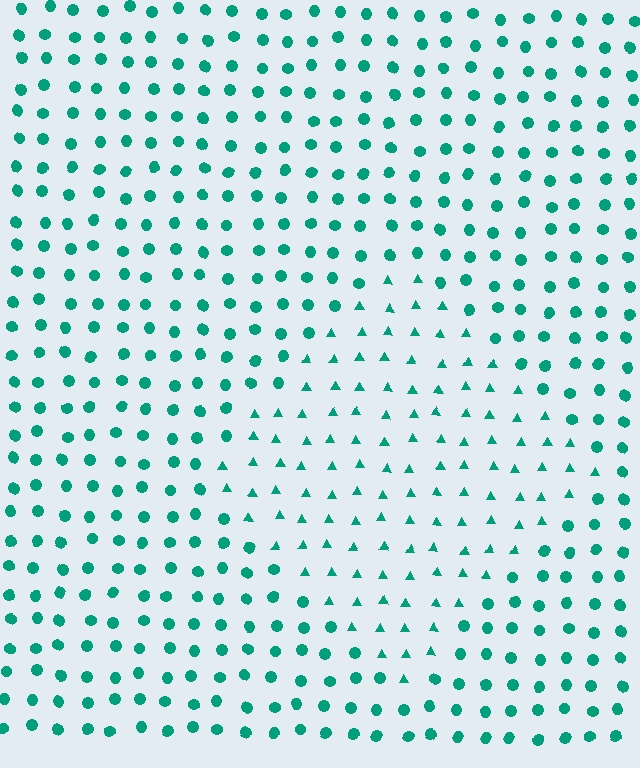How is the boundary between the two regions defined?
The boundary is defined by a change in element shape: triangles inside vs. circles outside. All elements share the same color and spacing.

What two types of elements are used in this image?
The image uses triangles inside the diamond region and circles outside it.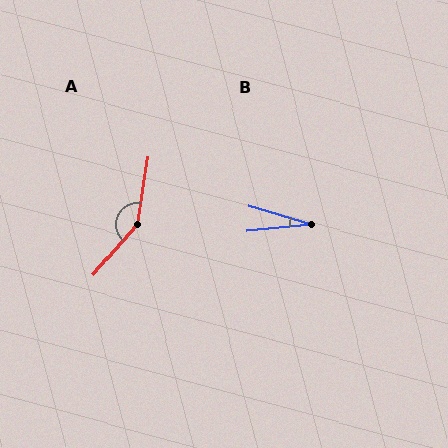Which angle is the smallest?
B, at approximately 23 degrees.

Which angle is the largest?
A, at approximately 148 degrees.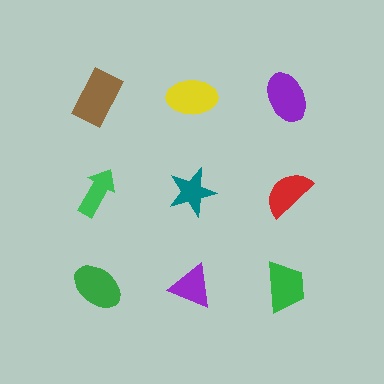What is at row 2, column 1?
A green arrow.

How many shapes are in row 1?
3 shapes.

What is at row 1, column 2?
A yellow ellipse.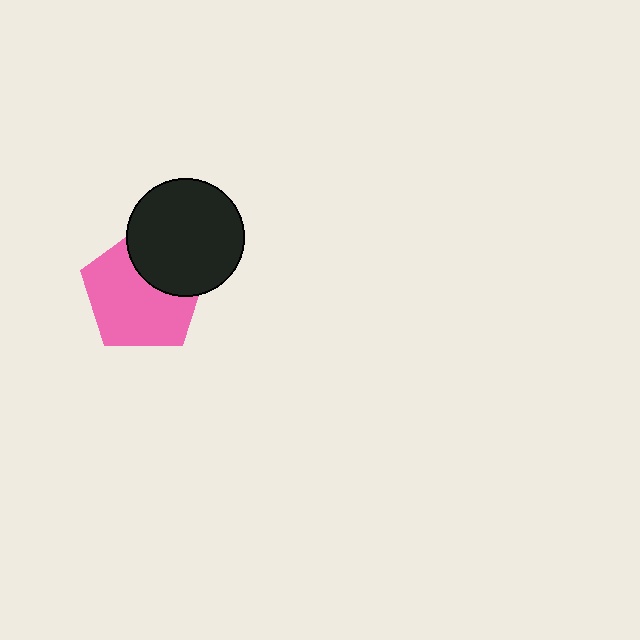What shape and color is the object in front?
The object in front is a black circle.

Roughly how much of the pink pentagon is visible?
Most of it is visible (roughly 68%).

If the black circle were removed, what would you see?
You would see the complete pink pentagon.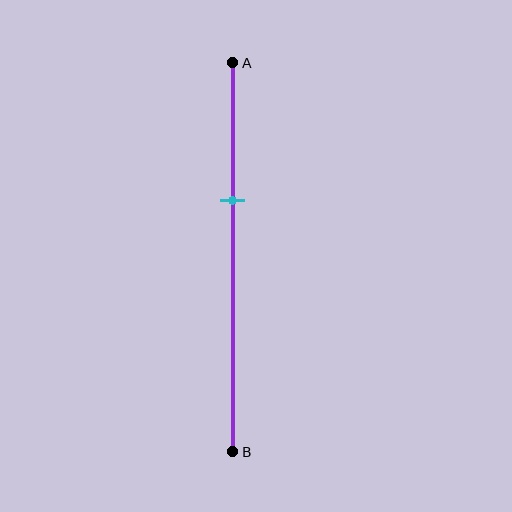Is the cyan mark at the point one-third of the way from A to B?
Yes, the mark is approximately at the one-third point.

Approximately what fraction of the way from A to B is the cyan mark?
The cyan mark is approximately 35% of the way from A to B.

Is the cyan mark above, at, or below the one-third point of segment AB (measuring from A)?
The cyan mark is approximately at the one-third point of segment AB.